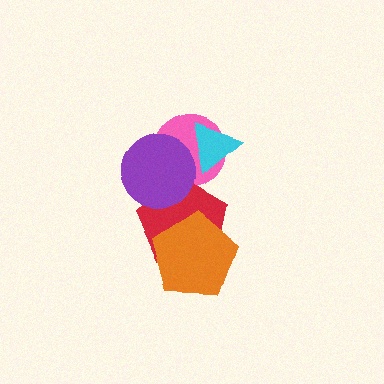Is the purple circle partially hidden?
No, no other shape covers it.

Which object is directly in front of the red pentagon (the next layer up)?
The orange pentagon is directly in front of the red pentagon.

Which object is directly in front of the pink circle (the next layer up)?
The cyan triangle is directly in front of the pink circle.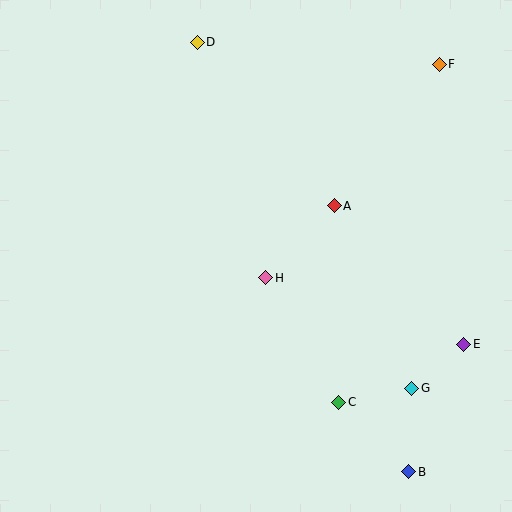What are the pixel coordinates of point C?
Point C is at (339, 402).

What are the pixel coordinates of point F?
Point F is at (439, 64).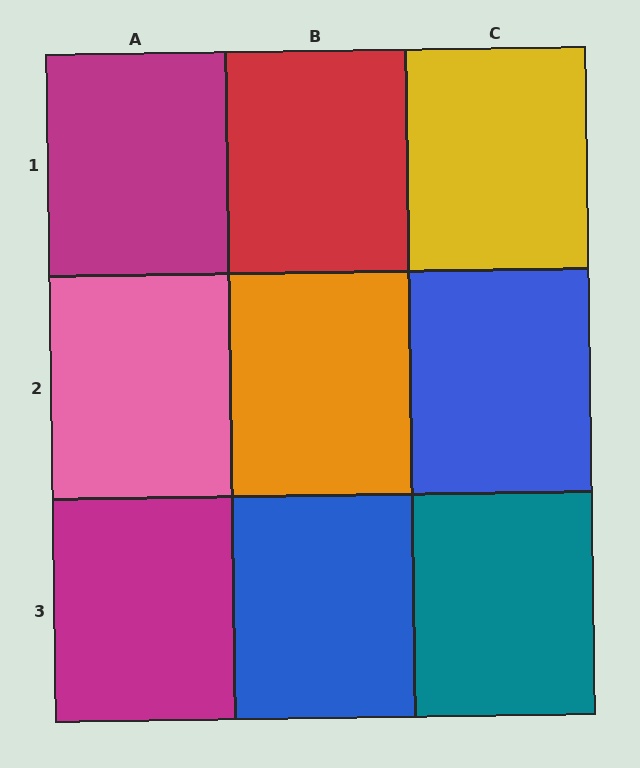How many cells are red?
1 cell is red.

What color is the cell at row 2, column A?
Pink.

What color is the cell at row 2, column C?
Blue.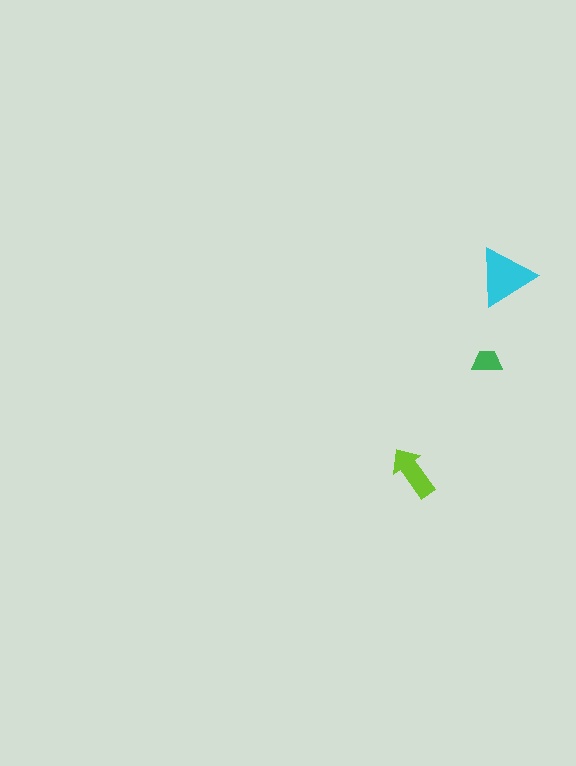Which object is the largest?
The cyan triangle.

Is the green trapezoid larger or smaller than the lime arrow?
Smaller.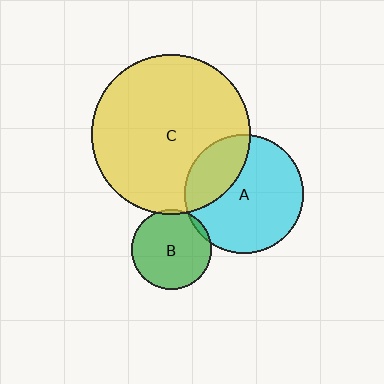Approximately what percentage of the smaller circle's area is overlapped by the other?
Approximately 30%.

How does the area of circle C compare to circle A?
Approximately 1.8 times.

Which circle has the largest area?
Circle C (yellow).